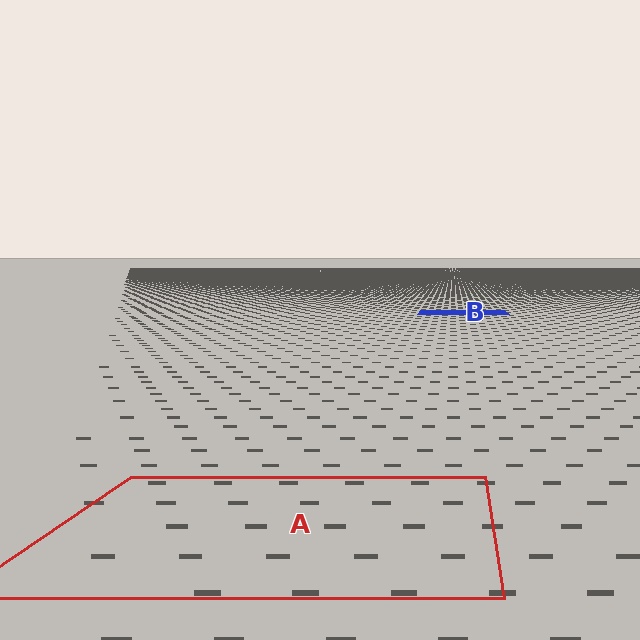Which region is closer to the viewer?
Region A is closer. The texture elements there are larger and more spread out.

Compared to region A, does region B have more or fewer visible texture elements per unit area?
Region B has more texture elements per unit area — they are packed more densely because it is farther away.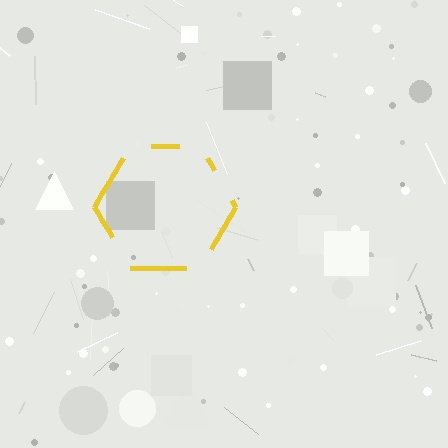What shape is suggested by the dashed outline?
The dashed outline suggests a hexagon.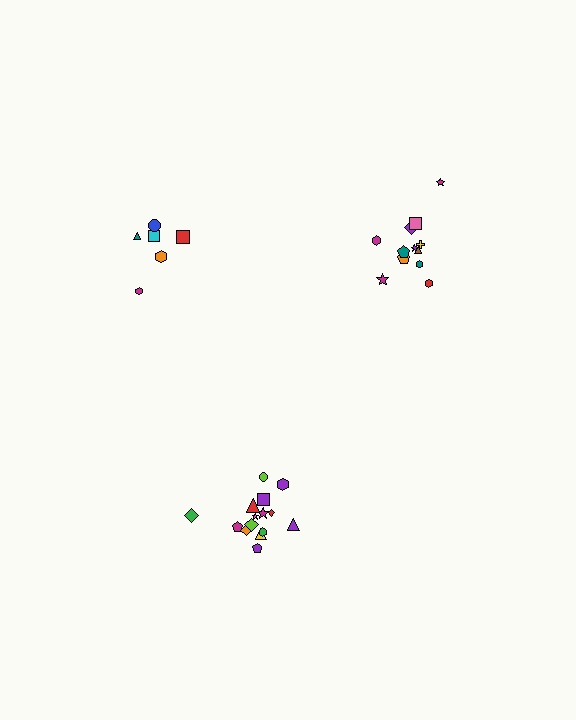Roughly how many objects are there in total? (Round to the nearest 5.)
Roughly 35 objects in total.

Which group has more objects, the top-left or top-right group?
The top-right group.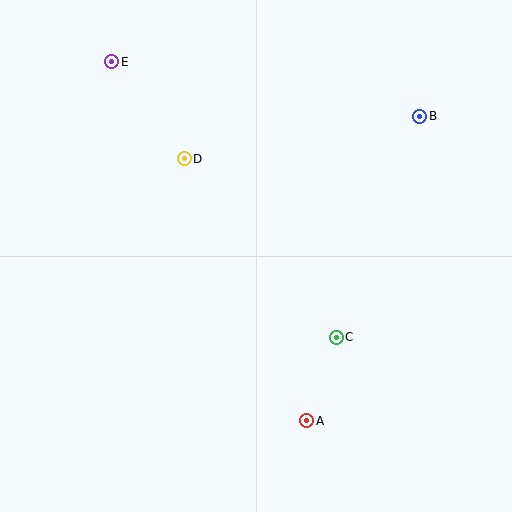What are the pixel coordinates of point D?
Point D is at (184, 159).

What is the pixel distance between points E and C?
The distance between E and C is 355 pixels.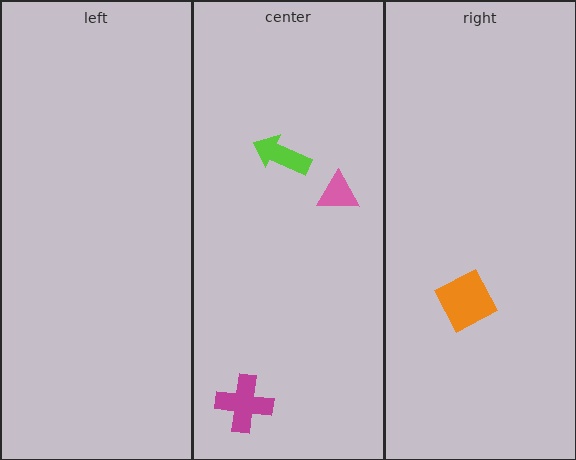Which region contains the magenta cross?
The center region.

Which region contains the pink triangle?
The center region.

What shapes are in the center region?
The magenta cross, the pink triangle, the lime arrow.